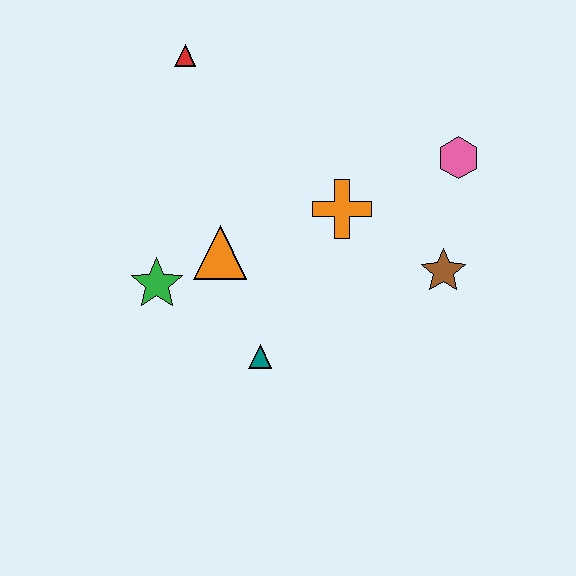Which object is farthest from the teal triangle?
The red triangle is farthest from the teal triangle.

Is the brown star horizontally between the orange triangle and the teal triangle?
No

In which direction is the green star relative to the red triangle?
The green star is below the red triangle.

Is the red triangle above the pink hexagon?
Yes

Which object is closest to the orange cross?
The brown star is closest to the orange cross.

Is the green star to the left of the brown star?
Yes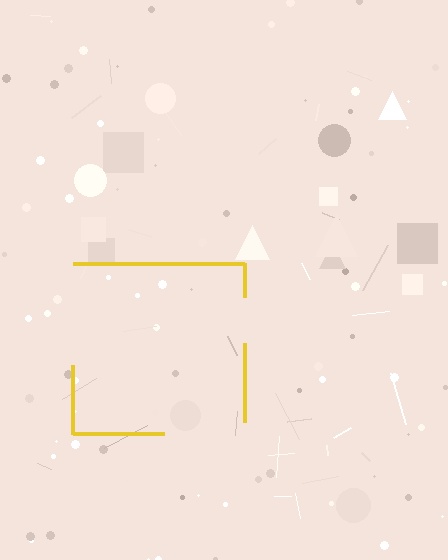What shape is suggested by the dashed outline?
The dashed outline suggests a square.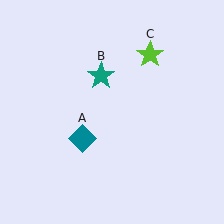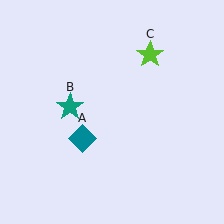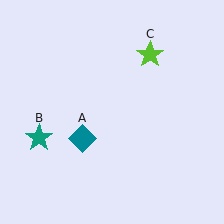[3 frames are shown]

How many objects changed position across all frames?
1 object changed position: teal star (object B).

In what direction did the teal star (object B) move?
The teal star (object B) moved down and to the left.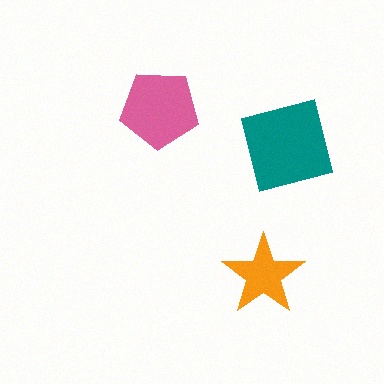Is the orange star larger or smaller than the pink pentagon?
Smaller.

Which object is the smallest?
The orange star.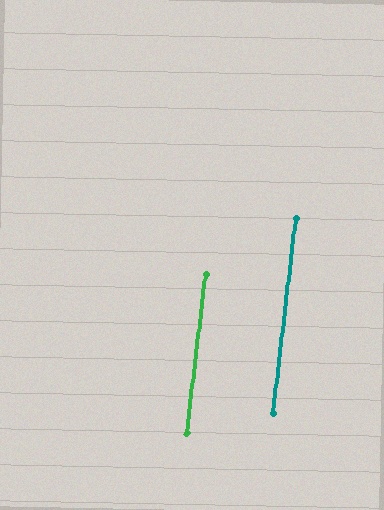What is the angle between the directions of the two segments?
Approximately 0 degrees.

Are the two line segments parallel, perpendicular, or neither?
Parallel — their directions differ by only 0.1°.